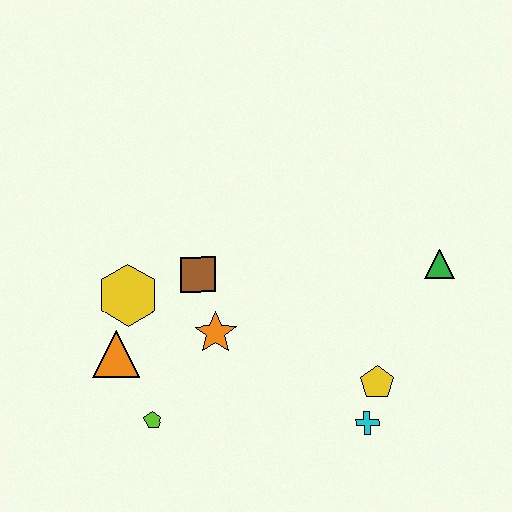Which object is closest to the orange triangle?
The yellow hexagon is closest to the orange triangle.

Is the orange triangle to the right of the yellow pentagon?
No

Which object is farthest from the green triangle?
The orange triangle is farthest from the green triangle.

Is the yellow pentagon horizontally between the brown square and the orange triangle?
No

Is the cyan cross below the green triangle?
Yes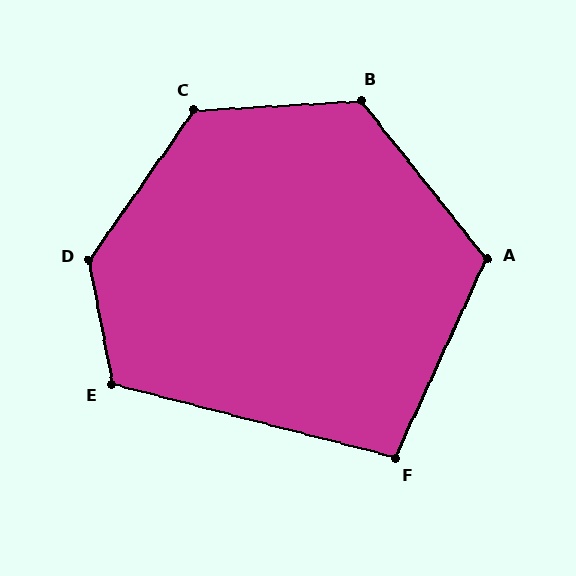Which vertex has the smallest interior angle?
F, at approximately 100 degrees.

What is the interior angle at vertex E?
Approximately 115 degrees (obtuse).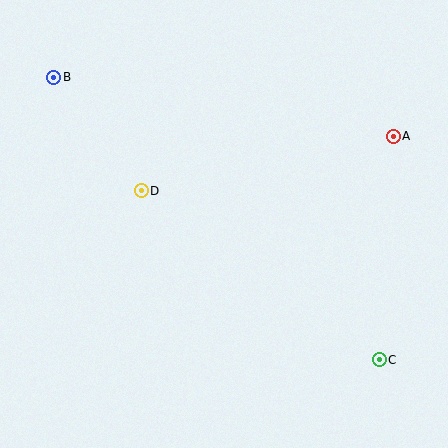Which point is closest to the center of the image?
Point D at (141, 191) is closest to the center.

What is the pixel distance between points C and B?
The distance between C and B is 431 pixels.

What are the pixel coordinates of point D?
Point D is at (141, 191).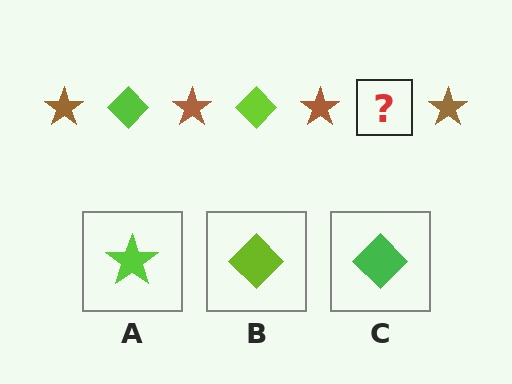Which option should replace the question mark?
Option B.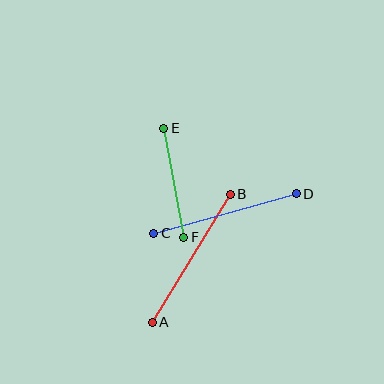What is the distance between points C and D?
The distance is approximately 148 pixels.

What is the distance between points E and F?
The distance is approximately 110 pixels.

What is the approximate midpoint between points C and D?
The midpoint is at approximately (225, 213) pixels.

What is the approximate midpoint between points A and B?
The midpoint is at approximately (191, 258) pixels.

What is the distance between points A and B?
The distance is approximately 150 pixels.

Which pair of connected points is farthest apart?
Points A and B are farthest apart.